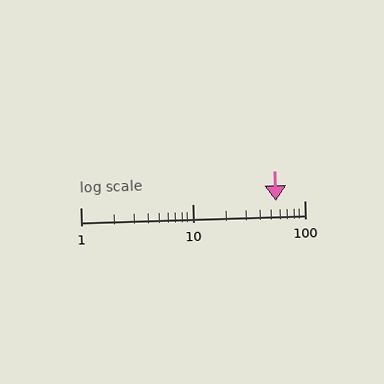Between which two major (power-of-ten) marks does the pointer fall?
The pointer is between 10 and 100.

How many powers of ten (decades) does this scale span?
The scale spans 2 decades, from 1 to 100.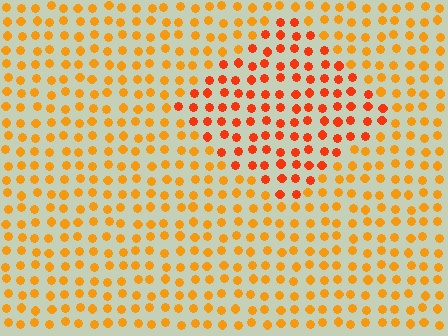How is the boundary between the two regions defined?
The boundary is defined purely by a slight shift in hue (about 26 degrees). Spacing, size, and orientation are identical on both sides.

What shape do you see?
I see a diamond.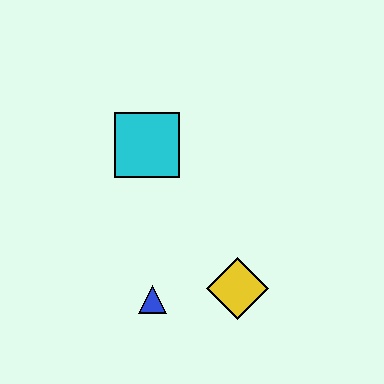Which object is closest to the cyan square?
The blue triangle is closest to the cyan square.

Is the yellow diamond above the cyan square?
No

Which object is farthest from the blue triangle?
The cyan square is farthest from the blue triangle.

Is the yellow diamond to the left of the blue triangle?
No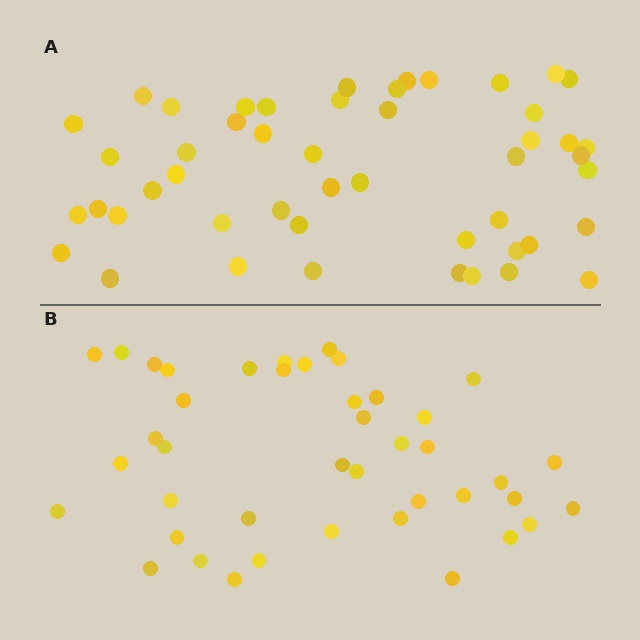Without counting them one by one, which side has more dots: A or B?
Region A (the top region) has more dots.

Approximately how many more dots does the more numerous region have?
Region A has roughly 8 or so more dots than region B.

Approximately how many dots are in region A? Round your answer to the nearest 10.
About 50 dots. (The exact count is 49, which rounds to 50.)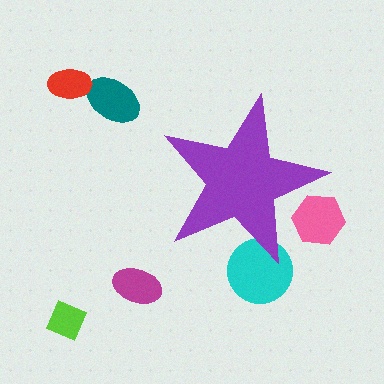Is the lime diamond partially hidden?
No, the lime diamond is fully visible.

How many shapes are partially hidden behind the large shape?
2 shapes are partially hidden.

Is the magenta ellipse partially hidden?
No, the magenta ellipse is fully visible.